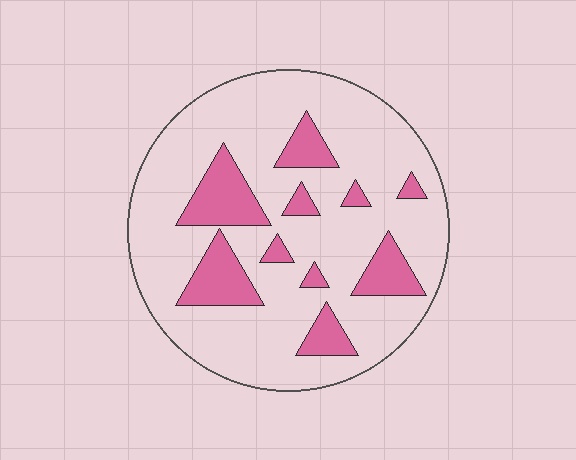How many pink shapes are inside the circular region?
10.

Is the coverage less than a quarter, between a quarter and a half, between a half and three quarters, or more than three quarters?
Less than a quarter.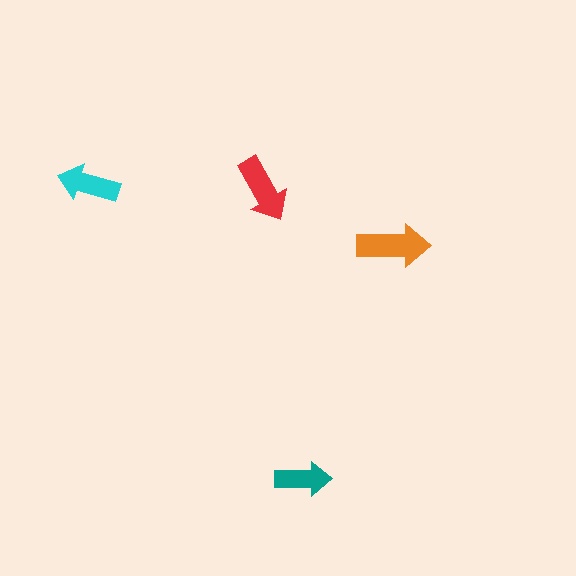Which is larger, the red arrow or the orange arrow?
The orange one.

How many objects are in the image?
There are 4 objects in the image.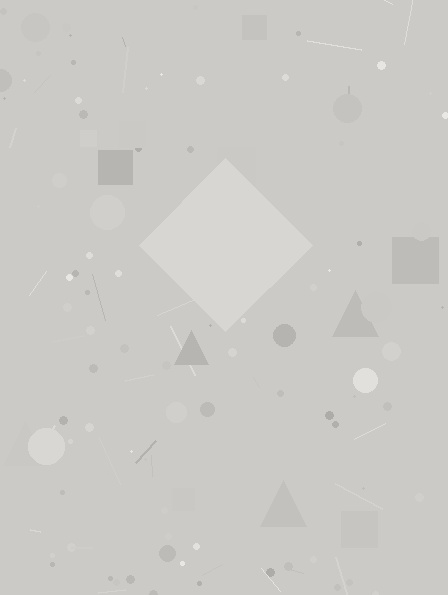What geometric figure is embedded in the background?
A diamond is embedded in the background.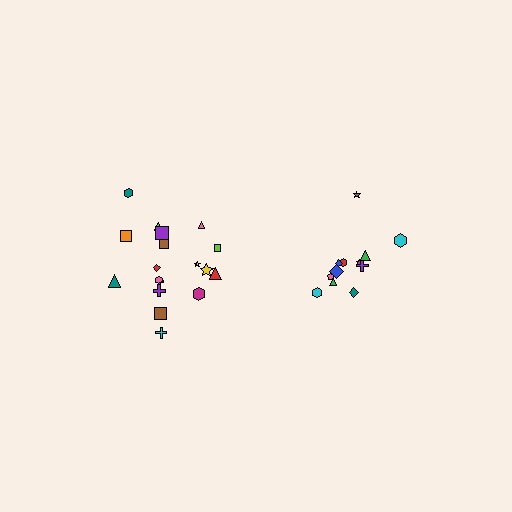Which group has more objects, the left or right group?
The left group.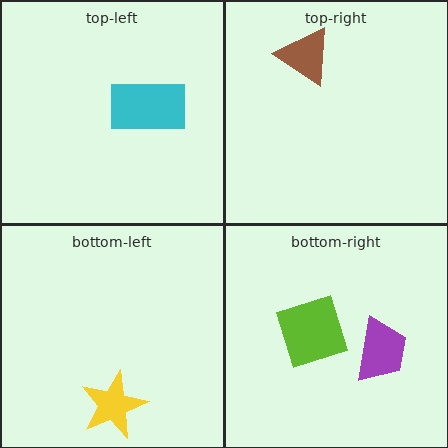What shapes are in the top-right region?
The brown triangle.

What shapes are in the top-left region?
The cyan rectangle.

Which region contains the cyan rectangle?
The top-left region.